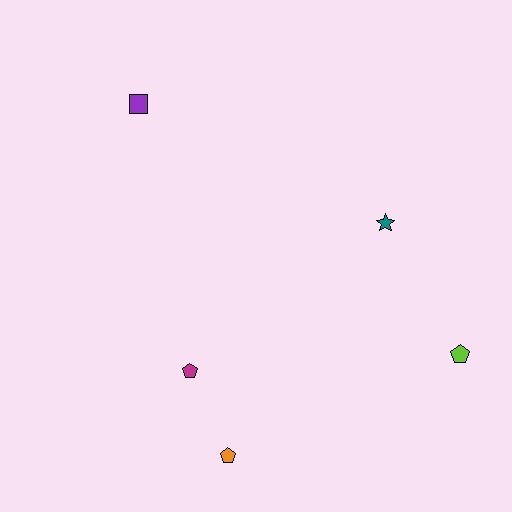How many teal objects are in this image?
There is 1 teal object.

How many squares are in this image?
There is 1 square.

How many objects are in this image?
There are 5 objects.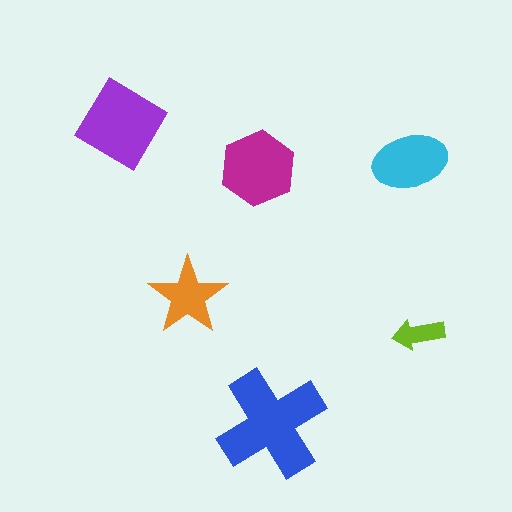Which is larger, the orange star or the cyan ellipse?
The cyan ellipse.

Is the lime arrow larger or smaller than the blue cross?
Smaller.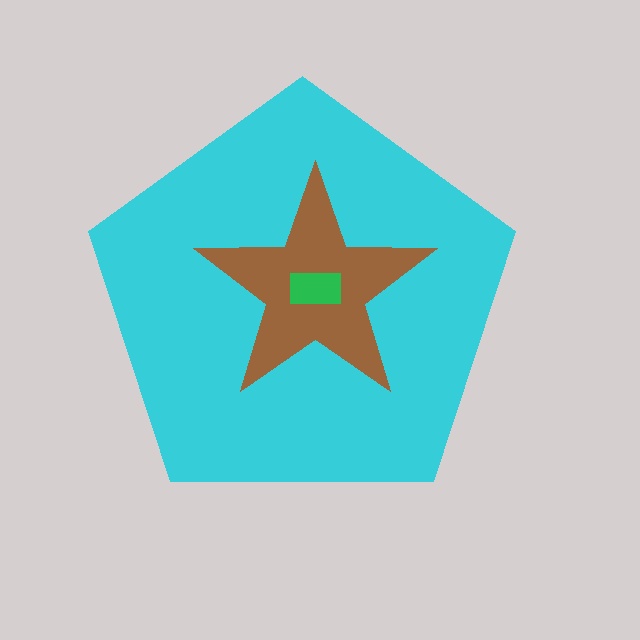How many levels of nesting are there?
3.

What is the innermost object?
The green rectangle.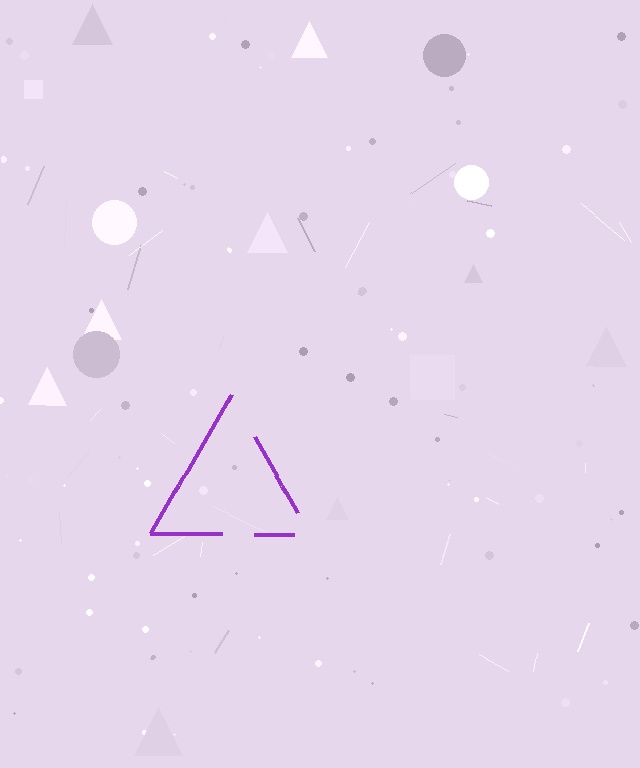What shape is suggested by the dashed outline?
The dashed outline suggests a triangle.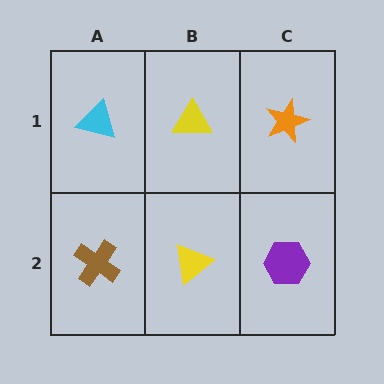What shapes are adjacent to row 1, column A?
A brown cross (row 2, column A), a yellow triangle (row 1, column B).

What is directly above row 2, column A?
A cyan triangle.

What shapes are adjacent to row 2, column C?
An orange star (row 1, column C), a yellow triangle (row 2, column B).